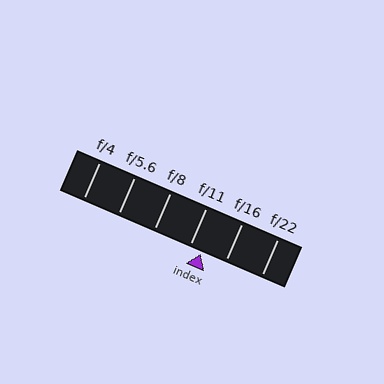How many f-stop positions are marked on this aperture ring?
There are 6 f-stop positions marked.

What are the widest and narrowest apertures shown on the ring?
The widest aperture shown is f/4 and the narrowest is f/22.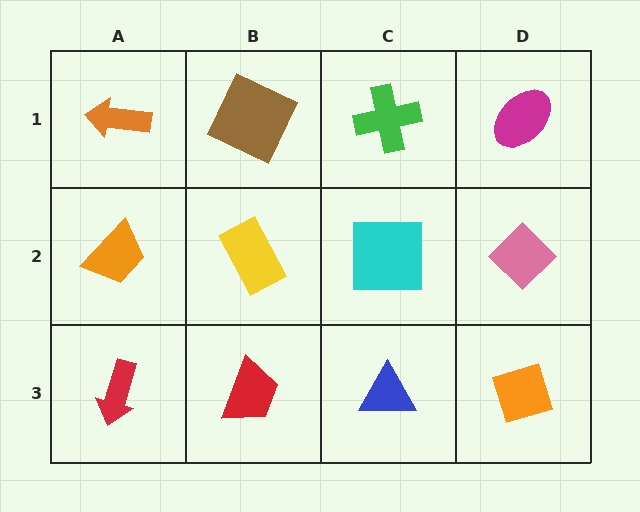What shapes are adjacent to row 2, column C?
A green cross (row 1, column C), a blue triangle (row 3, column C), a yellow rectangle (row 2, column B), a pink diamond (row 2, column D).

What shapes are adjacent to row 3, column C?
A cyan square (row 2, column C), a red trapezoid (row 3, column B), an orange diamond (row 3, column D).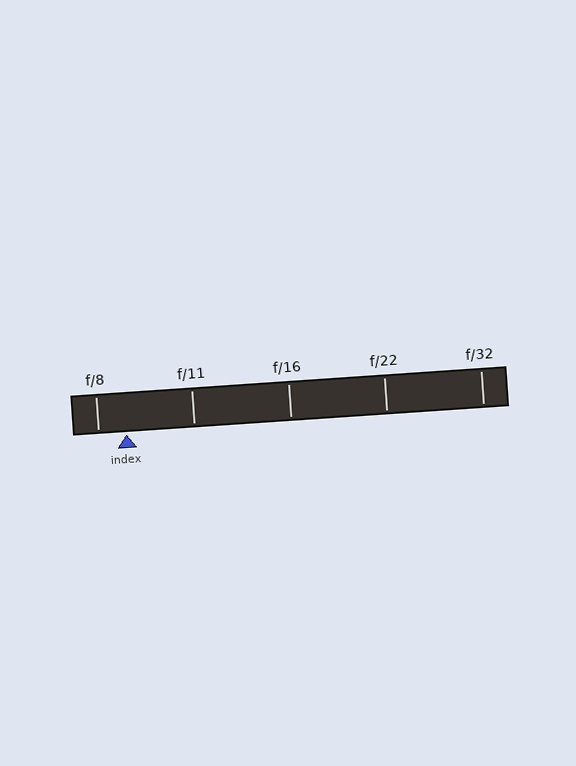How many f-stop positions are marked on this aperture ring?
There are 5 f-stop positions marked.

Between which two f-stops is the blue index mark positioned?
The index mark is between f/8 and f/11.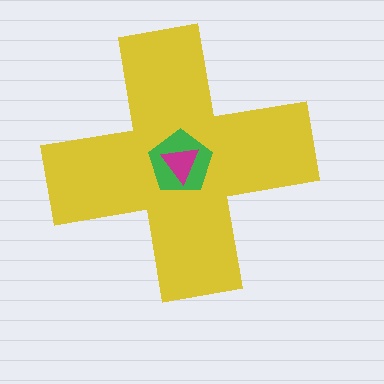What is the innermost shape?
The magenta triangle.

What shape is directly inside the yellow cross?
The green pentagon.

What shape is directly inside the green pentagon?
The magenta triangle.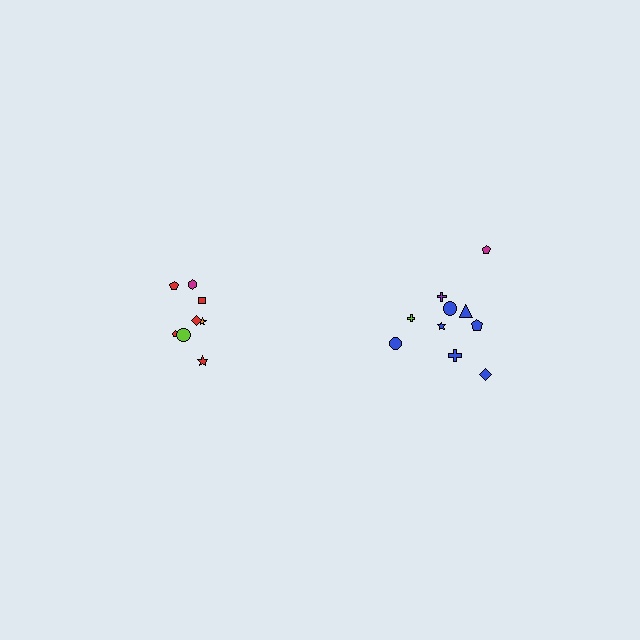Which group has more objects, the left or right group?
The right group.